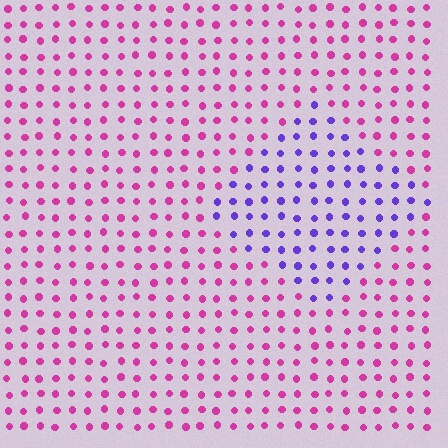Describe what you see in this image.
The image is filled with small magenta elements in a uniform arrangement. A diamond-shaped region is visible where the elements are tinted to a slightly different hue, forming a subtle color boundary.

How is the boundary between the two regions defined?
The boundary is defined purely by a slight shift in hue (about 60 degrees). Spacing, size, and orientation are identical on both sides.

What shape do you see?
I see a diamond.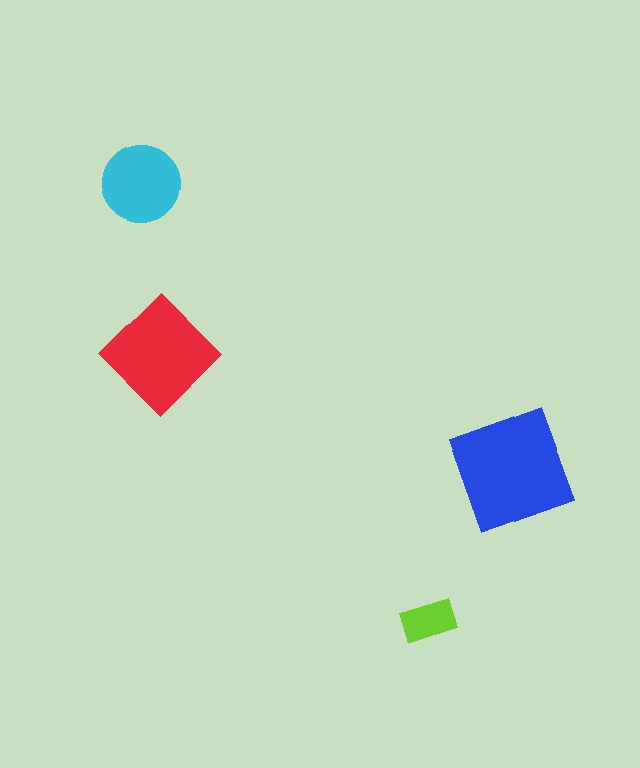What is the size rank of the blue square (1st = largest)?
1st.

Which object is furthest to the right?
The blue square is rightmost.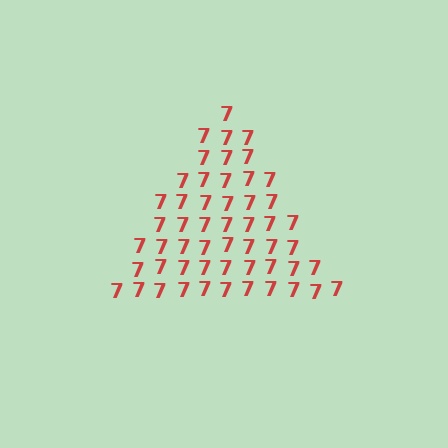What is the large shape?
The large shape is a triangle.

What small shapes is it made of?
It is made of small digit 7's.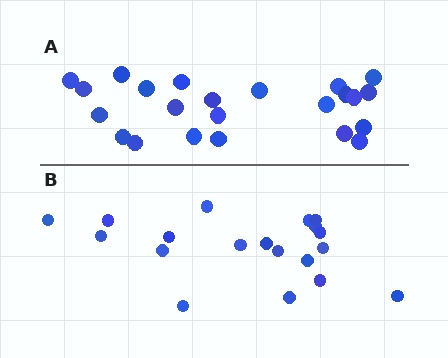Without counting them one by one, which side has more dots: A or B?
Region A (the top region) has more dots.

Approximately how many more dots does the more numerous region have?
Region A has about 4 more dots than region B.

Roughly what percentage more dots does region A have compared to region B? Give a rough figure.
About 20% more.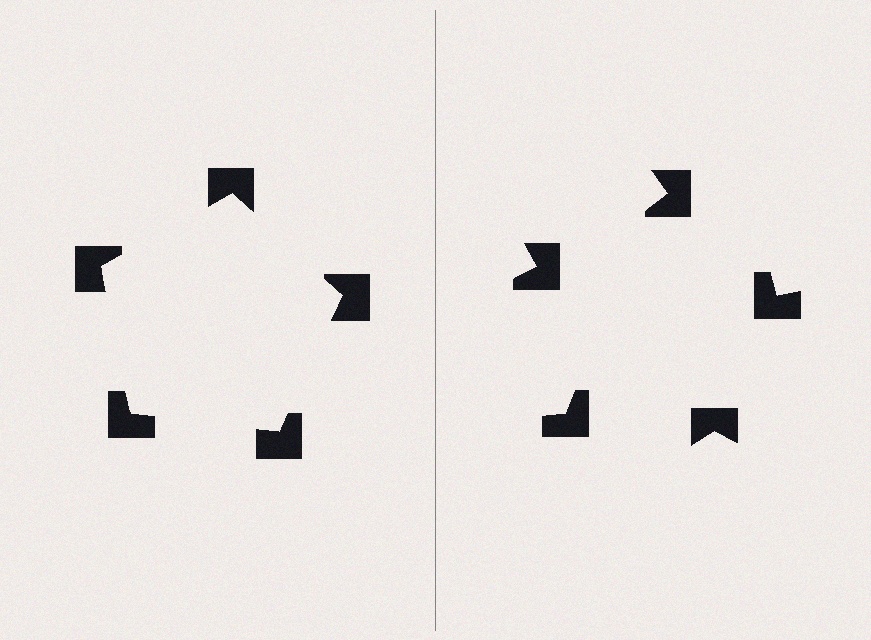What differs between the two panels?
The notched squares are positioned identically on both sides; only the wedge orientations differ. On the left they align to a pentagon; on the right they are misaligned.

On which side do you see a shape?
An illusory pentagon appears on the left side. On the right side the wedge cuts are rotated, so no coherent shape forms.